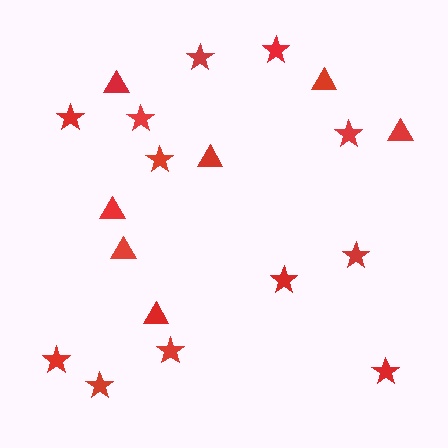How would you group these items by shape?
There are 2 groups: one group of triangles (7) and one group of stars (12).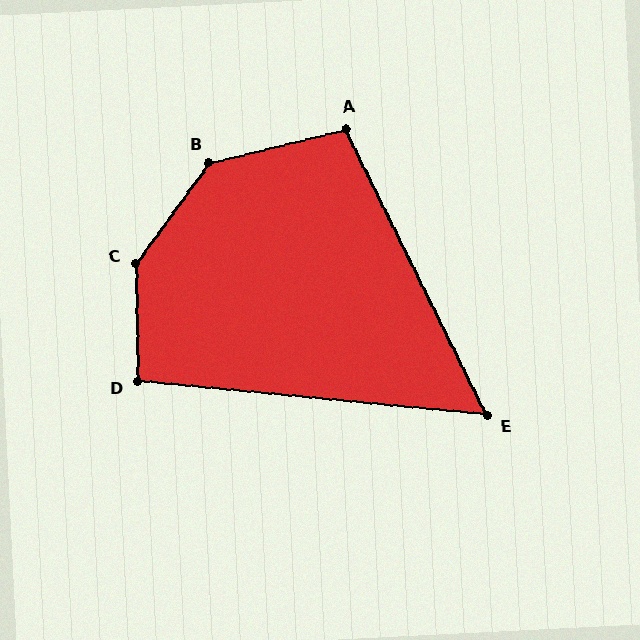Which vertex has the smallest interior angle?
E, at approximately 58 degrees.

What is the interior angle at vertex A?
Approximately 102 degrees (obtuse).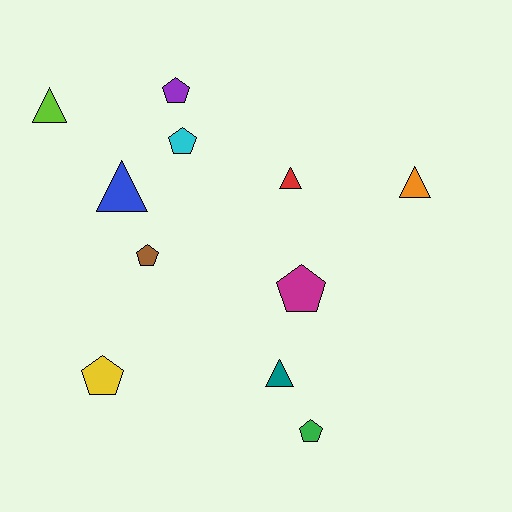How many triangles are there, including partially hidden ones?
There are 5 triangles.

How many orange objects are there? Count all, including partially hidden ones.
There is 1 orange object.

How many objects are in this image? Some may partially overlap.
There are 11 objects.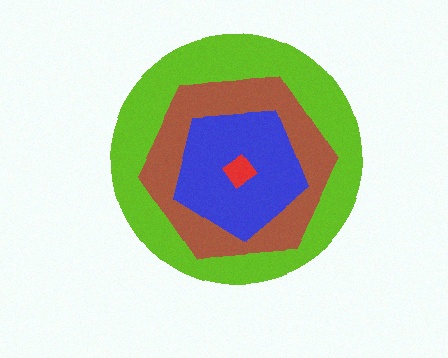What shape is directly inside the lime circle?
The brown hexagon.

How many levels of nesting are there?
4.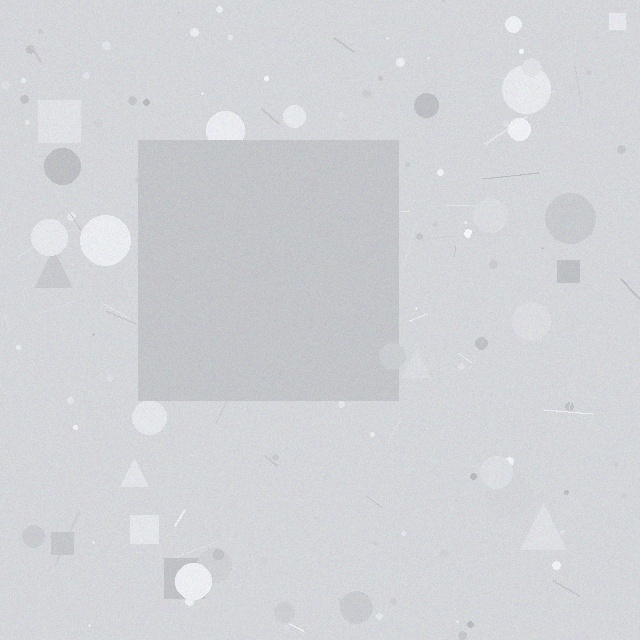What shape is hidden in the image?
A square is hidden in the image.